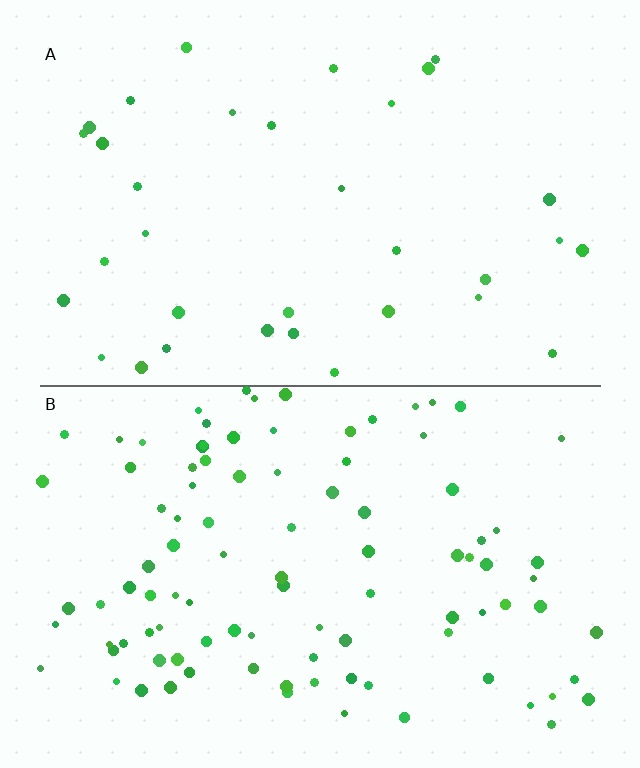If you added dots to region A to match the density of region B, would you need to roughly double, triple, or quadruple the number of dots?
Approximately triple.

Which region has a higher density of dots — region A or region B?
B (the bottom).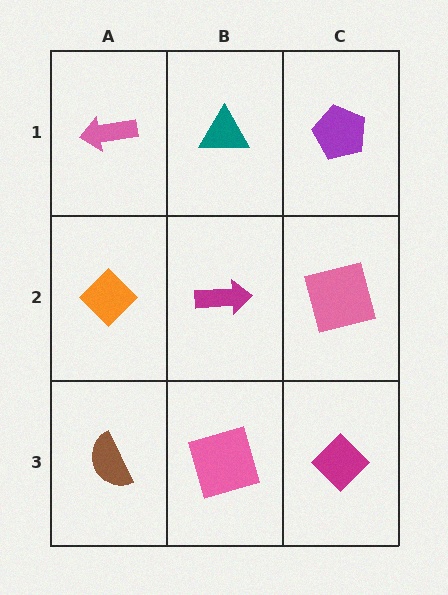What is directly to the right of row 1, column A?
A teal triangle.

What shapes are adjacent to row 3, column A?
An orange diamond (row 2, column A), a pink square (row 3, column B).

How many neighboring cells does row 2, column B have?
4.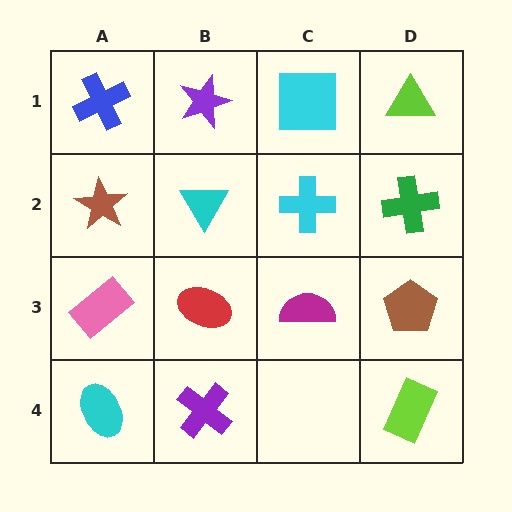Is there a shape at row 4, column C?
No, that cell is empty.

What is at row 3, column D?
A brown pentagon.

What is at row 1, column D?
A lime triangle.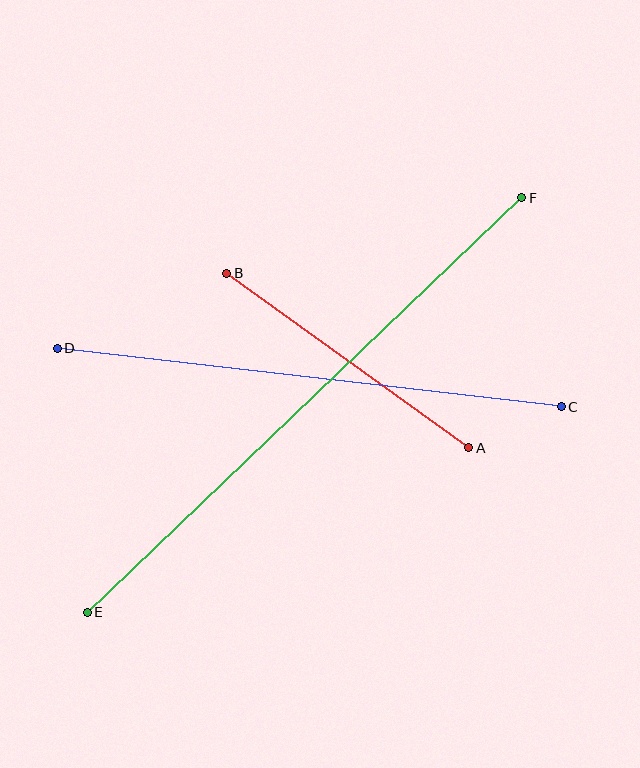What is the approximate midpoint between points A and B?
The midpoint is at approximately (348, 360) pixels.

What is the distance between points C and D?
The distance is approximately 507 pixels.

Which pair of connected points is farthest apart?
Points E and F are farthest apart.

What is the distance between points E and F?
The distance is approximately 600 pixels.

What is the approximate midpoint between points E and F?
The midpoint is at approximately (304, 405) pixels.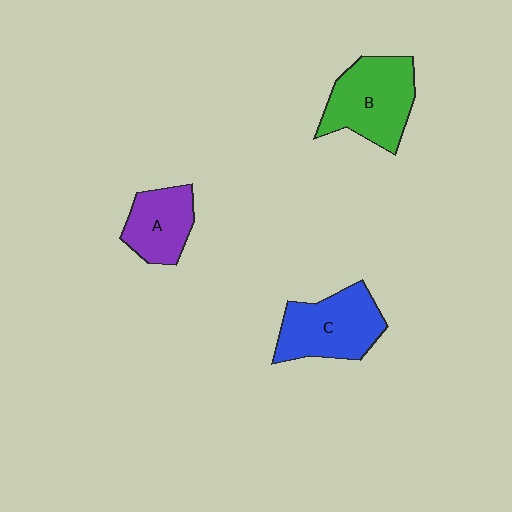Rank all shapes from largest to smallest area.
From largest to smallest: B (green), C (blue), A (purple).